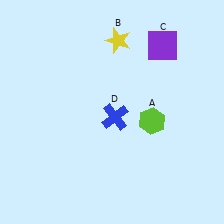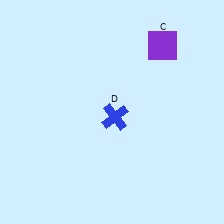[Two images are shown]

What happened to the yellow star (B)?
The yellow star (B) was removed in Image 2. It was in the top-right area of Image 1.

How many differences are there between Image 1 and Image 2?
There are 2 differences between the two images.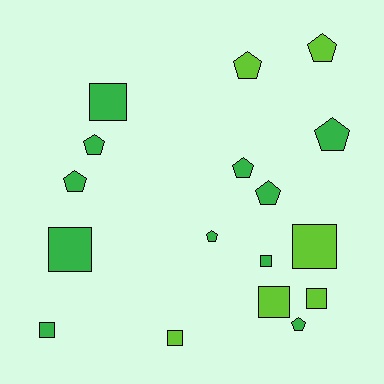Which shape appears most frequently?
Pentagon, with 9 objects.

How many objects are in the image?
There are 17 objects.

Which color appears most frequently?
Green, with 11 objects.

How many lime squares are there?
There are 4 lime squares.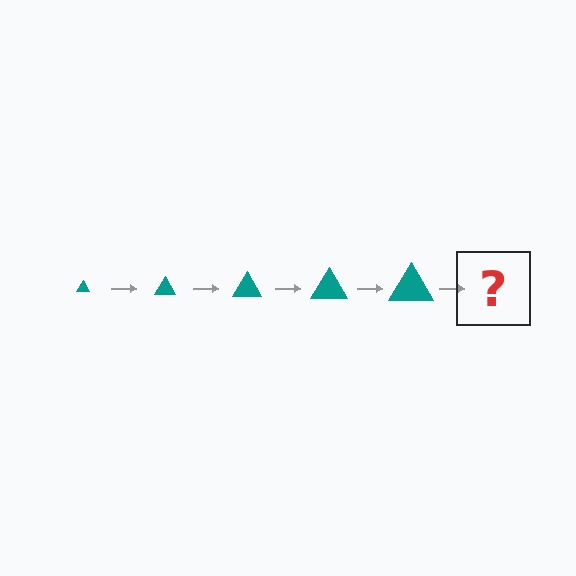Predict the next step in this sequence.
The next step is a teal triangle, larger than the previous one.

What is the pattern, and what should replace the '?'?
The pattern is that the triangle gets progressively larger each step. The '?' should be a teal triangle, larger than the previous one.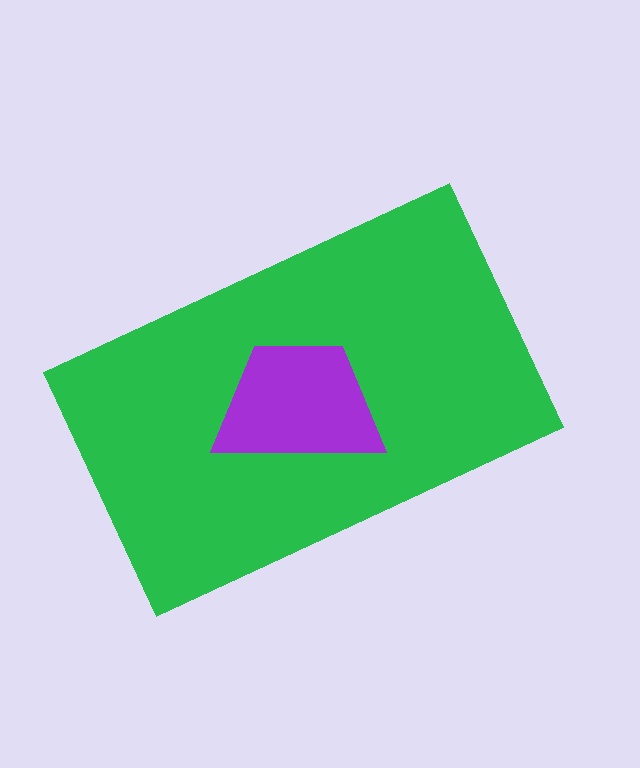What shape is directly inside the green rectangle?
The purple trapezoid.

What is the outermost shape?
The green rectangle.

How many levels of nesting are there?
2.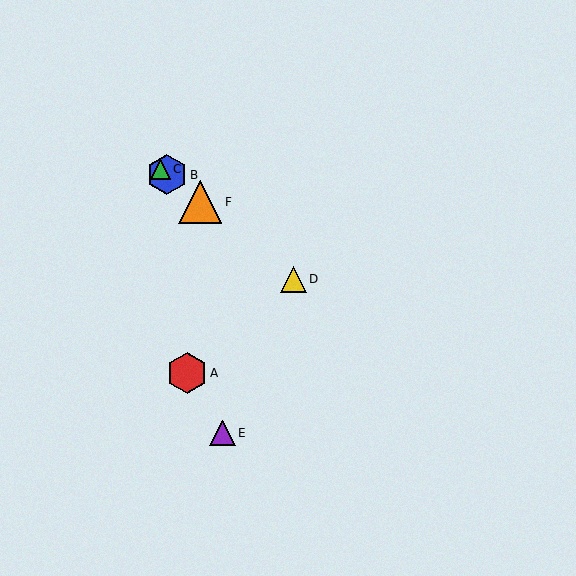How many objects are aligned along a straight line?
4 objects (B, C, D, F) are aligned along a straight line.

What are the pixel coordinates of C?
Object C is at (160, 169).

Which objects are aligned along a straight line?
Objects B, C, D, F are aligned along a straight line.